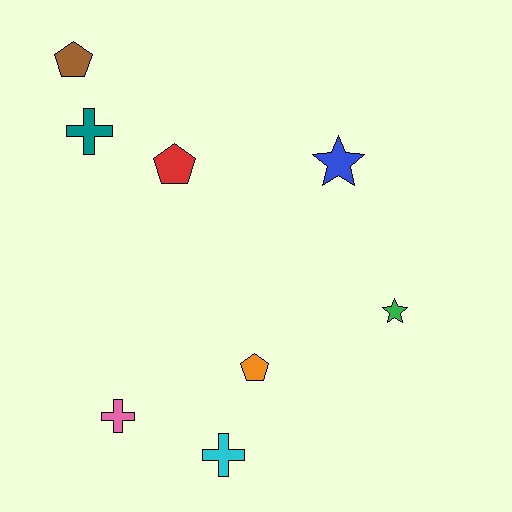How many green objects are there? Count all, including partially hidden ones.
There is 1 green object.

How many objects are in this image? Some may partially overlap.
There are 8 objects.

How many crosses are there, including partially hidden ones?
There are 3 crosses.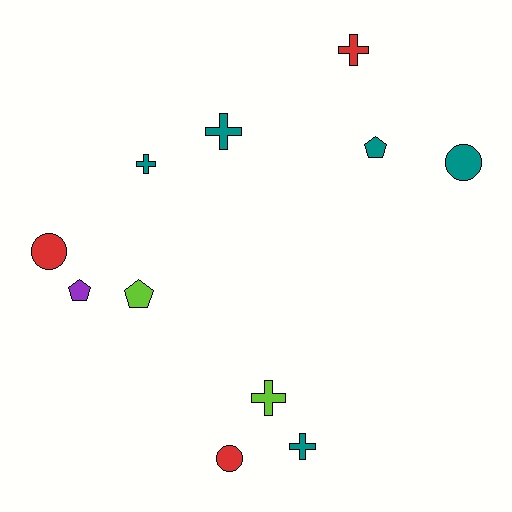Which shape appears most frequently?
Cross, with 5 objects.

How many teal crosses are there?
There are 3 teal crosses.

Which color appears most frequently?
Teal, with 5 objects.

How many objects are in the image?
There are 11 objects.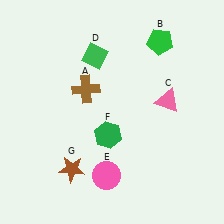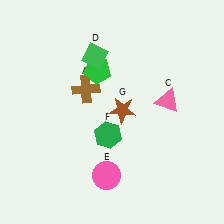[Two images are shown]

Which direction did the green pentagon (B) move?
The green pentagon (B) moved left.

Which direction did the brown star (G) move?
The brown star (G) moved up.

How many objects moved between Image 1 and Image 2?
2 objects moved between the two images.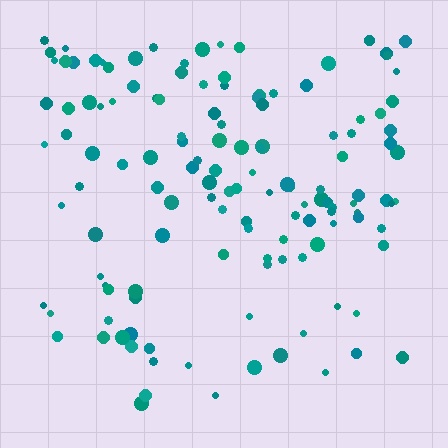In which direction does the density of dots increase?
From bottom to top, with the top side densest.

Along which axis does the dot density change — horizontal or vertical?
Vertical.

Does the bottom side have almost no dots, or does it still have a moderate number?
Still a moderate number, just noticeably fewer than the top.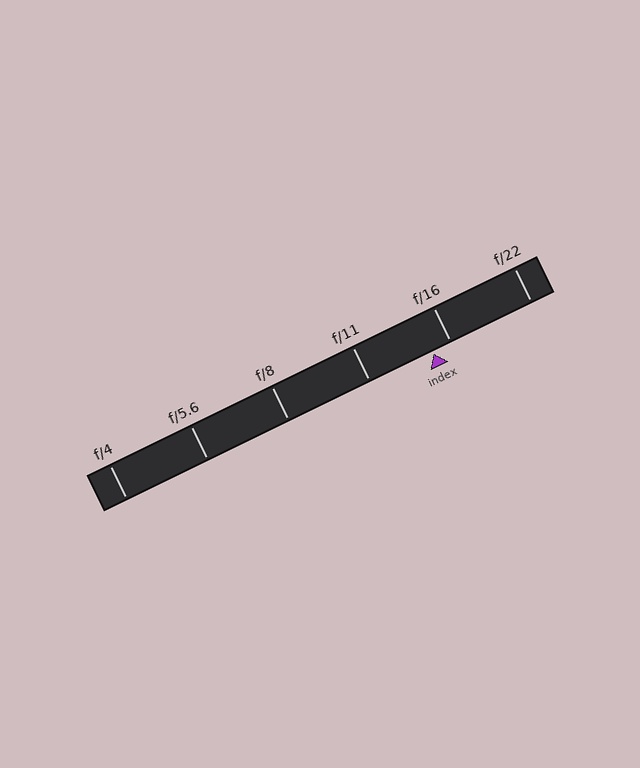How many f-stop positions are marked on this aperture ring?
There are 6 f-stop positions marked.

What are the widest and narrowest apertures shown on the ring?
The widest aperture shown is f/4 and the narrowest is f/22.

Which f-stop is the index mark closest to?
The index mark is closest to f/16.